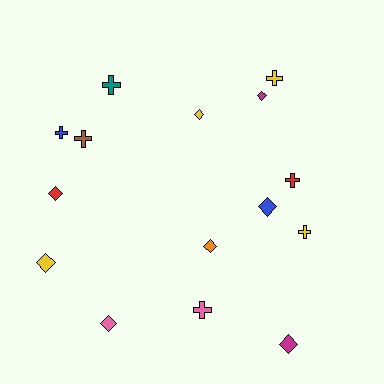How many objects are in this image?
There are 15 objects.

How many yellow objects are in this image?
There are 4 yellow objects.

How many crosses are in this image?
There are 7 crosses.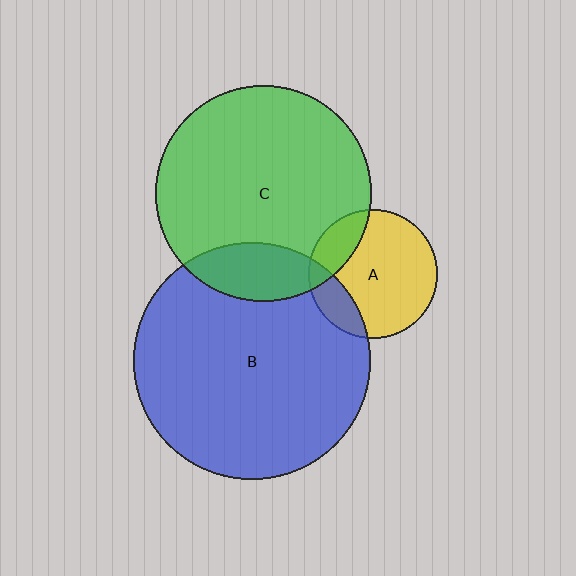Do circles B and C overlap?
Yes.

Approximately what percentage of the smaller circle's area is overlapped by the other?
Approximately 15%.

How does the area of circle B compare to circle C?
Approximately 1.2 times.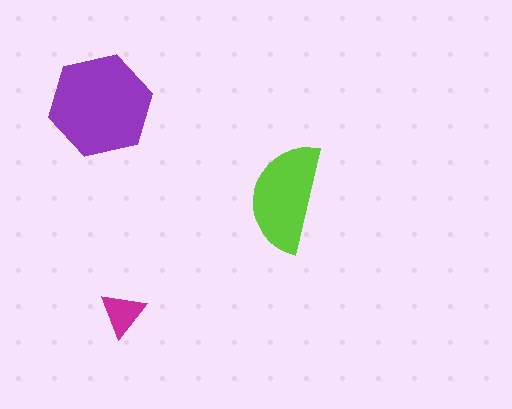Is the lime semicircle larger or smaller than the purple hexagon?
Smaller.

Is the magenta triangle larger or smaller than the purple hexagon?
Smaller.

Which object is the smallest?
The magenta triangle.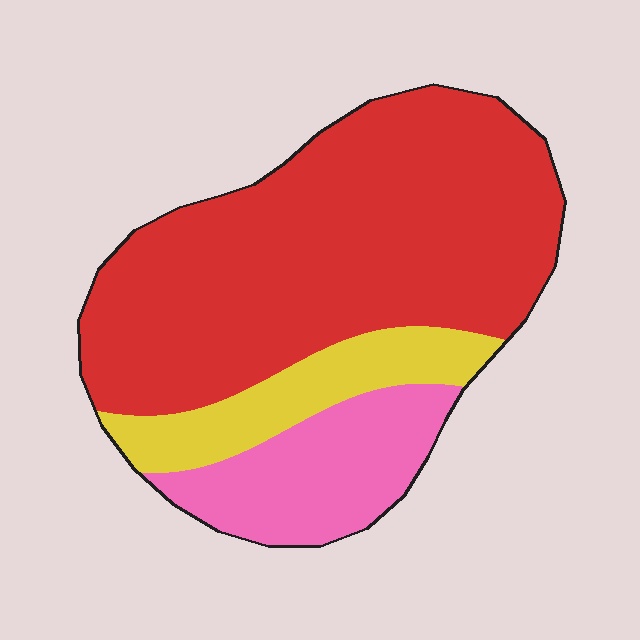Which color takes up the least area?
Yellow, at roughly 15%.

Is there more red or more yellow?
Red.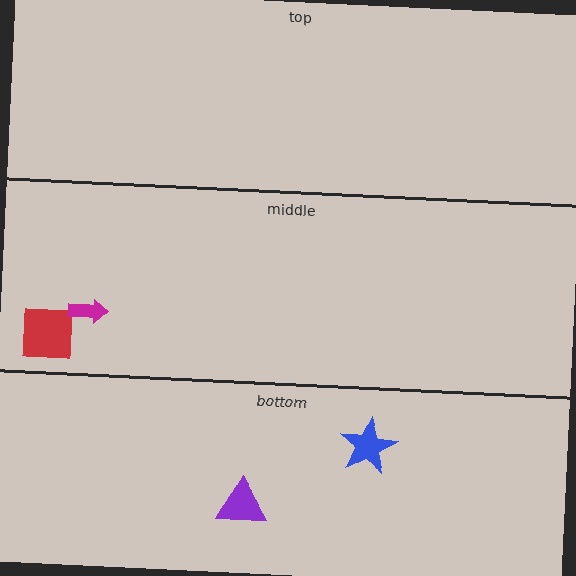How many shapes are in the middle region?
2.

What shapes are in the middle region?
The red square, the magenta arrow.